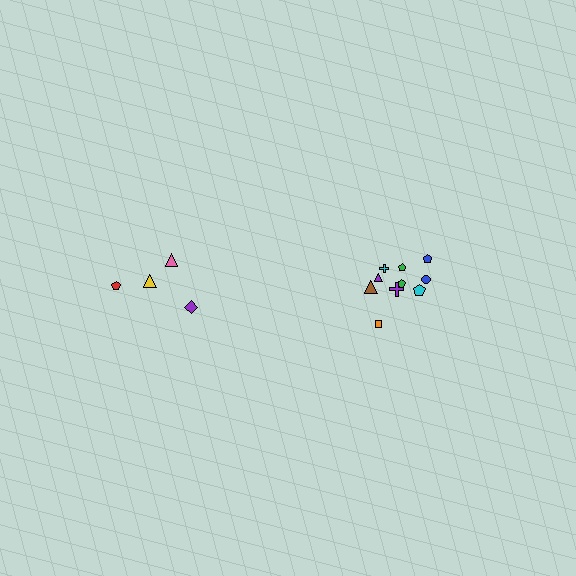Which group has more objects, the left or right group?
The right group.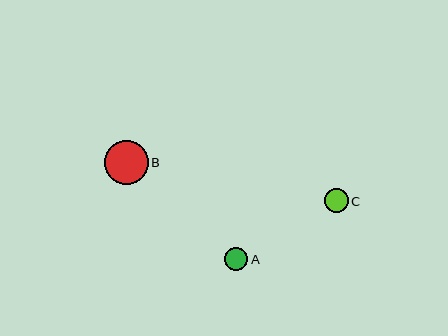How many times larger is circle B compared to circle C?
Circle B is approximately 1.9 times the size of circle C.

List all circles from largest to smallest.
From largest to smallest: B, C, A.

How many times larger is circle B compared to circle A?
Circle B is approximately 1.9 times the size of circle A.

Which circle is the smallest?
Circle A is the smallest with a size of approximately 23 pixels.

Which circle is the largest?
Circle B is the largest with a size of approximately 44 pixels.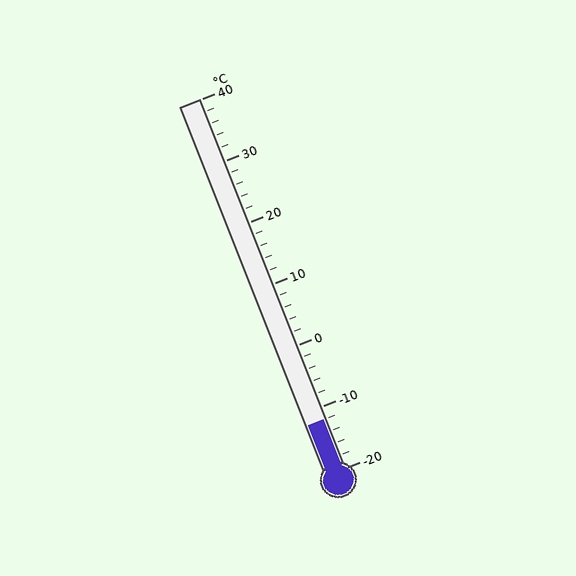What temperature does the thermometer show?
The thermometer shows approximately -12°C.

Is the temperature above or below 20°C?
The temperature is below 20°C.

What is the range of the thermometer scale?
The thermometer scale ranges from -20°C to 40°C.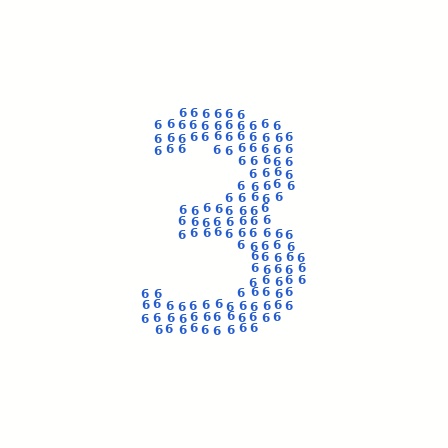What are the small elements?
The small elements are digit 6's.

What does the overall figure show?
The overall figure shows the digit 3.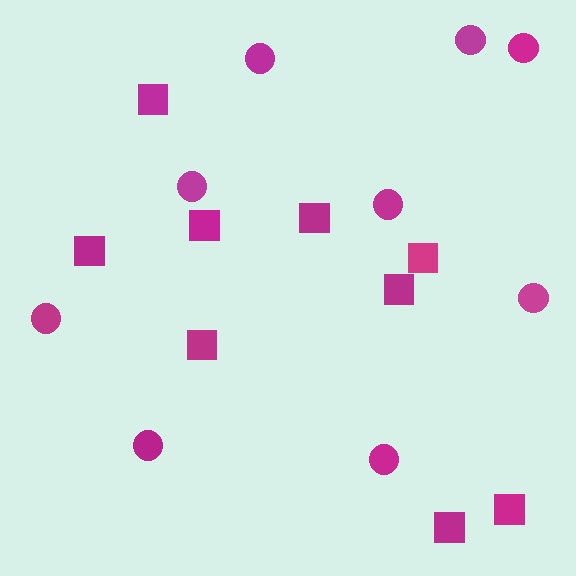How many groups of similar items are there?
There are 2 groups: one group of squares (9) and one group of circles (9).